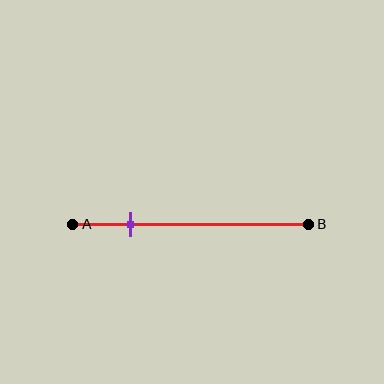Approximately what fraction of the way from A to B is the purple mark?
The purple mark is approximately 25% of the way from A to B.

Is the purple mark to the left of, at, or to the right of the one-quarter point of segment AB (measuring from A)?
The purple mark is approximately at the one-quarter point of segment AB.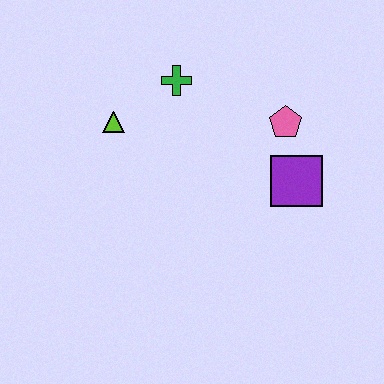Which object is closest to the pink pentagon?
The purple square is closest to the pink pentagon.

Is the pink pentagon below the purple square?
No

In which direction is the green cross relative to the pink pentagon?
The green cross is to the left of the pink pentagon.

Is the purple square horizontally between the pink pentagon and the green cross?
No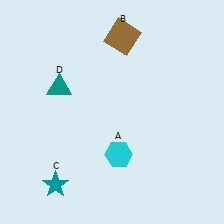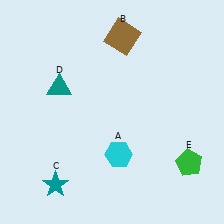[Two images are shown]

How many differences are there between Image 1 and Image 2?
There is 1 difference between the two images.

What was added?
A green pentagon (E) was added in Image 2.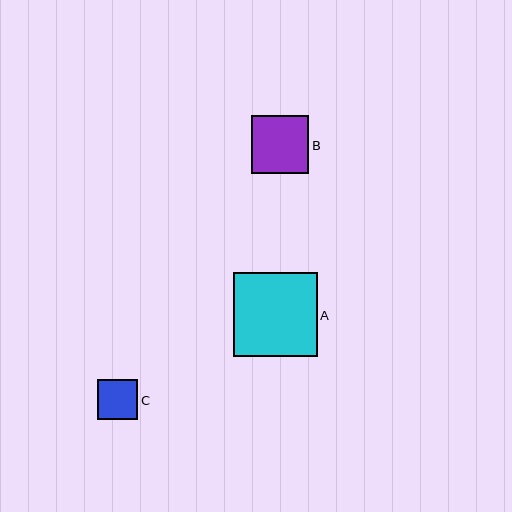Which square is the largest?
Square A is the largest with a size of approximately 84 pixels.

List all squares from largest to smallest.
From largest to smallest: A, B, C.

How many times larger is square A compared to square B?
Square A is approximately 1.5 times the size of square B.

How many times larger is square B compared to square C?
Square B is approximately 1.4 times the size of square C.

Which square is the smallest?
Square C is the smallest with a size of approximately 40 pixels.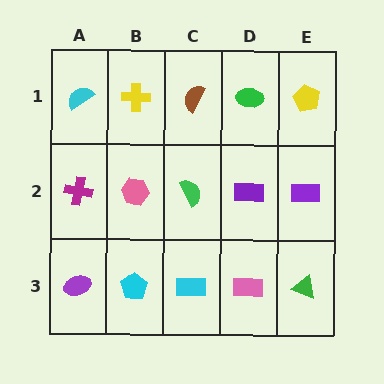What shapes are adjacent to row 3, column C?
A green semicircle (row 2, column C), a cyan pentagon (row 3, column B), a pink rectangle (row 3, column D).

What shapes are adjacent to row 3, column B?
A pink hexagon (row 2, column B), a purple ellipse (row 3, column A), a cyan rectangle (row 3, column C).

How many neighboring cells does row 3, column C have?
3.